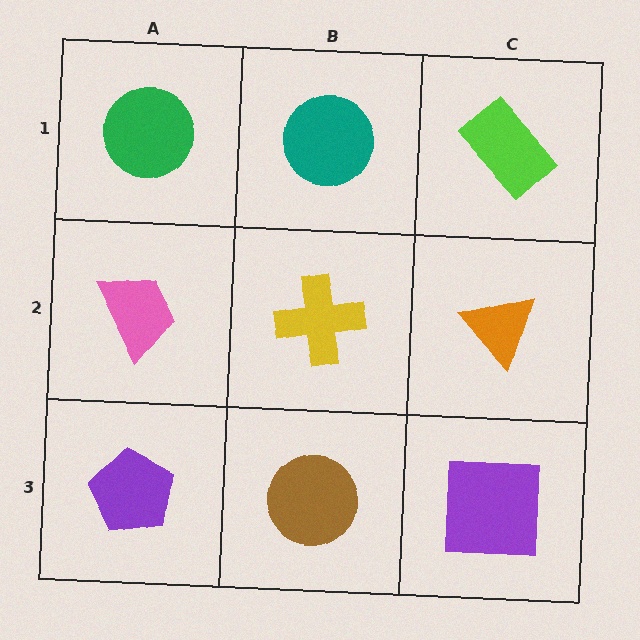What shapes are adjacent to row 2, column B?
A teal circle (row 1, column B), a brown circle (row 3, column B), a pink trapezoid (row 2, column A), an orange triangle (row 2, column C).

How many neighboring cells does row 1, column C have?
2.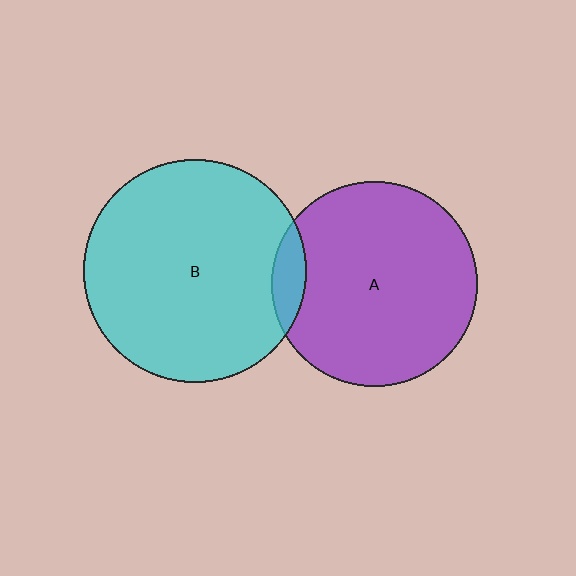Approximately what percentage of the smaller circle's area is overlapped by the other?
Approximately 10%.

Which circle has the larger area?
Circle B (cyan).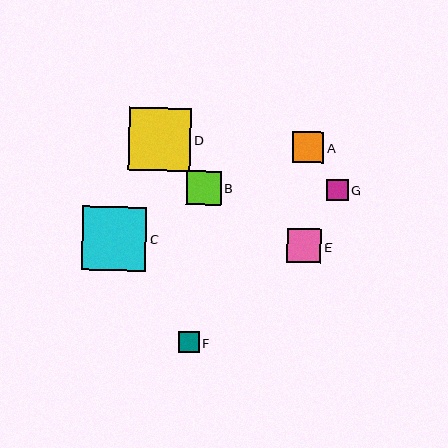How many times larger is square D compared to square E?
Square D is approximately 1.8 times the size of square E.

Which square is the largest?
Square C is the largest with a size of approximately 64 pixels.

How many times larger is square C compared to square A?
Square C is approximately 2.1 times the size of square A.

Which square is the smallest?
Square F is the smallest with a size of approximately 21 pixels.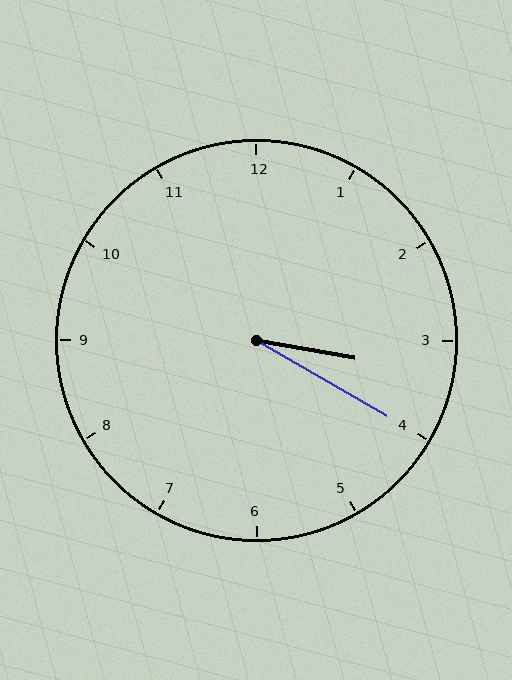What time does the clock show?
3:20.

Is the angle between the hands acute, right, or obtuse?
It is acute.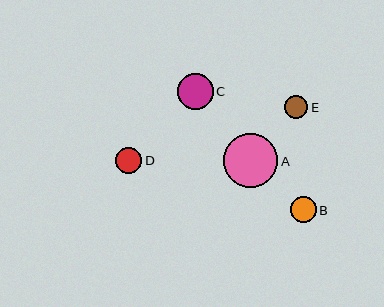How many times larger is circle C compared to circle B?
Circle C is approximately 1.4 times the size of circle B.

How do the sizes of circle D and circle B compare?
Circle D and circle B are approximately the same size.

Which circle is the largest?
Circle A is the largest with a size of approximately 54 pixels.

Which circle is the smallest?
Circle E is the smallest with a size of approximately 23 pixels.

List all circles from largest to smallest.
From largest to smallest: A, C, D, B, E.